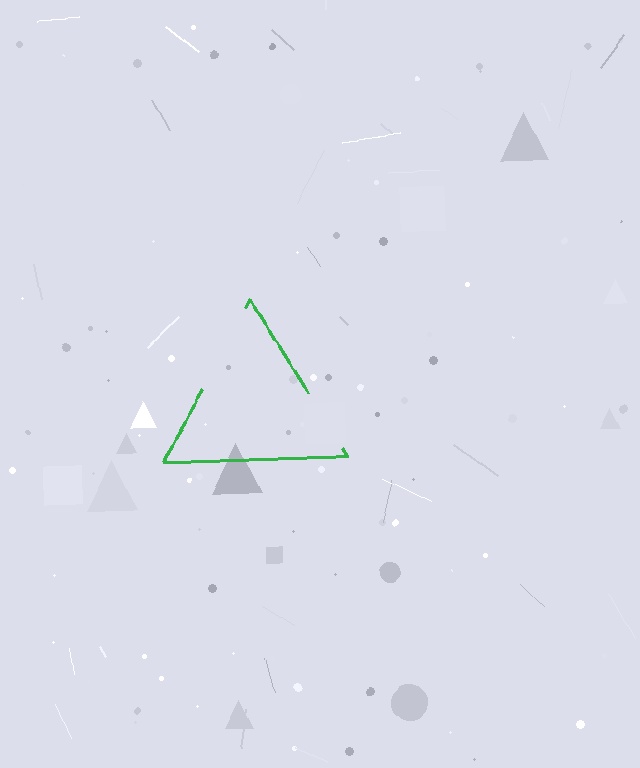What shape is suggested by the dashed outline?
The dashed outline suggests a triangle.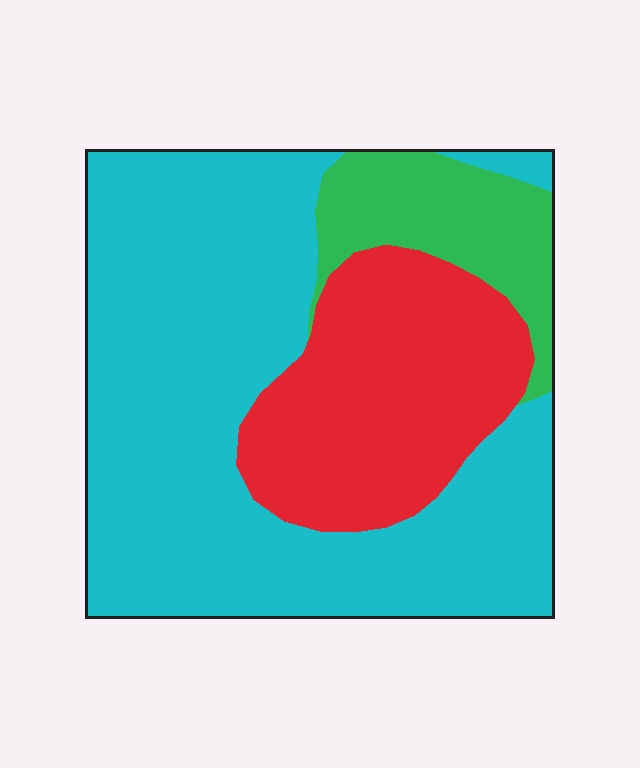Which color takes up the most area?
Cyan, at roughly 60%.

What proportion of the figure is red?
Red covers 26% of the figure.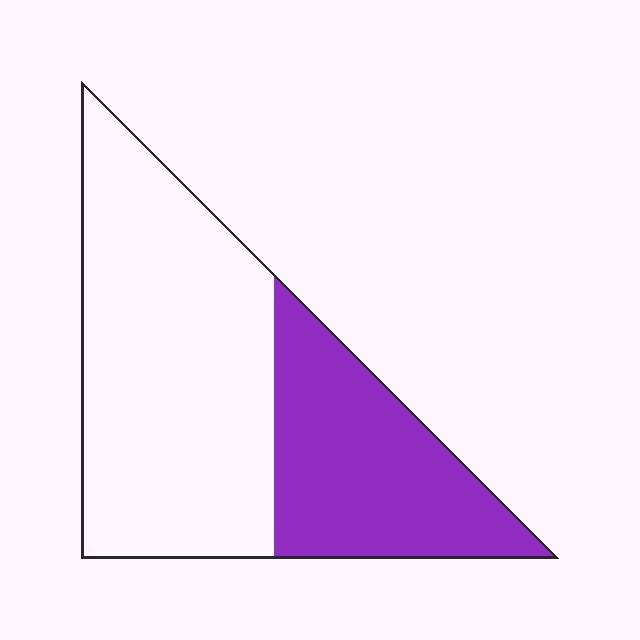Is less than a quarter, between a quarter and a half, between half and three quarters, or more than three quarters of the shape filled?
Between a quarter and a half.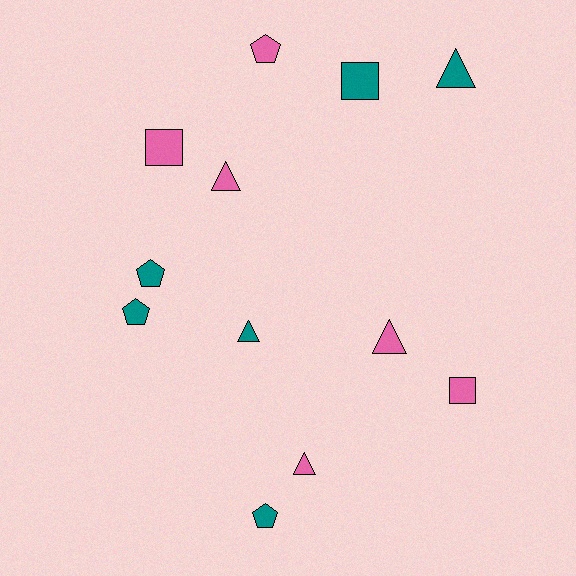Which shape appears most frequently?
Triangle, with 5 objects.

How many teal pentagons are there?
There are 3 teal pentagons.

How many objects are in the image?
There are 12 objects.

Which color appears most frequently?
Teal, with 6 objects.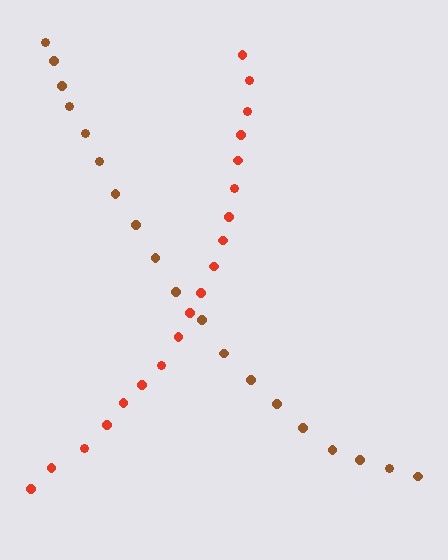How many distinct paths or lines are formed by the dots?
There are 2 distinct paths.